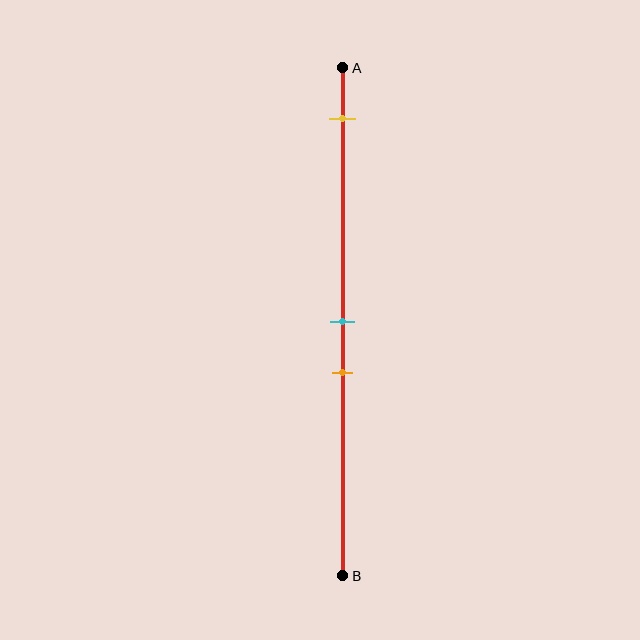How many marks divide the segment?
There are 3 marks dividing the segment.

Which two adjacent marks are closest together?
The cyan and orange marks are the closest adjacent pair.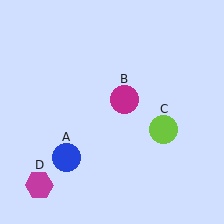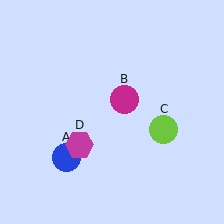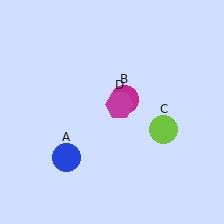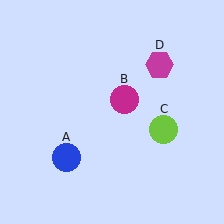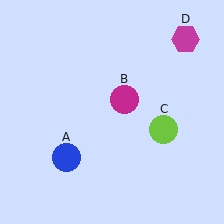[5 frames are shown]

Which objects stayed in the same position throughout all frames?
Blue circle (object A) and magenta circle (object B) and lime circle (object C) remained stationary.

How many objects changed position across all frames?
1 object changed position: magenta hexagon (object D).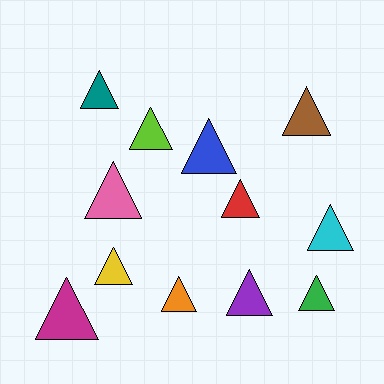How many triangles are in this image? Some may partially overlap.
There are 12 triangles.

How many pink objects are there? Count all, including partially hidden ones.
There is 1 pink object.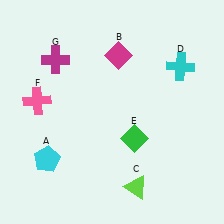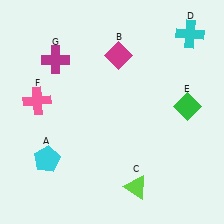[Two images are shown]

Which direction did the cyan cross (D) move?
The cyan cross (D) moved up.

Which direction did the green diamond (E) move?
The green diamond (E) moved right.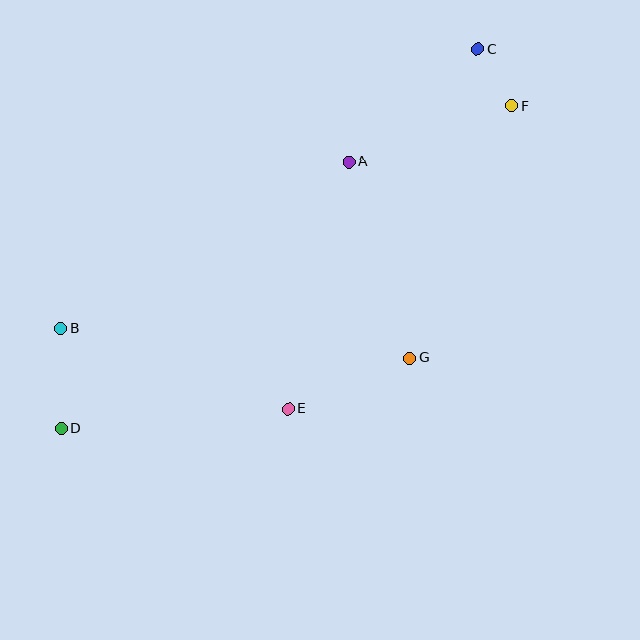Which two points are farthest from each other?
Points C and D are farthest from each other.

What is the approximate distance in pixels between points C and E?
The distance between C and E is approximately 406 pixels.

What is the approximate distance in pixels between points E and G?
The distance between E and G is approximately 131 pixels.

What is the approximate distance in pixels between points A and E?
The distance between A and E is approximately 254 pixels.